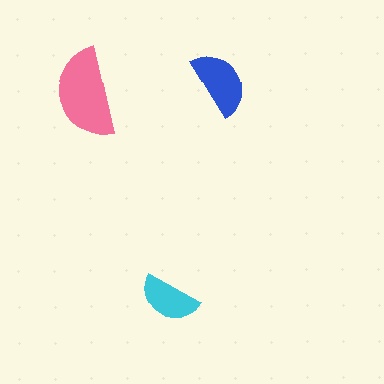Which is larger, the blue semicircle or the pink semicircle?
The pink one.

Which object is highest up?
The blue semicircle is topmost.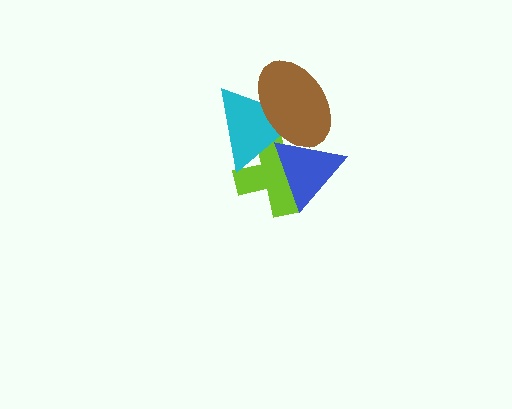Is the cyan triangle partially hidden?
Yes, it is partially covered by another shape.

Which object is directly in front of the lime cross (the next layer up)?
The cyan triangle is directly in front of the lime cross.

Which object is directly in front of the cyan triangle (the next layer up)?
The blue triangle is directly in front of the cyan triangle.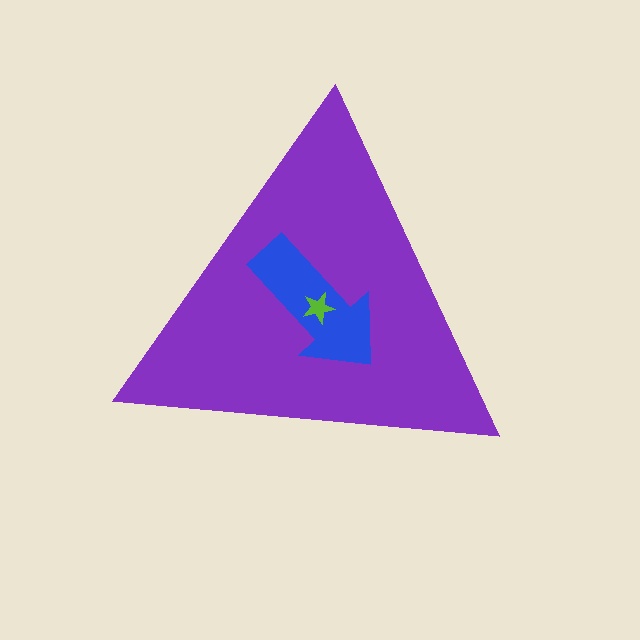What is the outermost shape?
The purple triangle.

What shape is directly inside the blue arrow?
The lime star.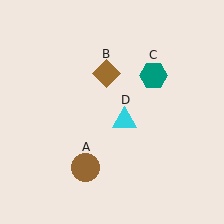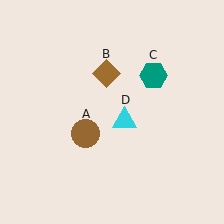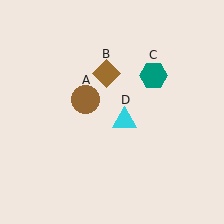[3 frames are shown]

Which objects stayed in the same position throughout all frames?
Brown diamond (object B) and teal hexagon (object C) and cyan triangle (object D) remained stationary.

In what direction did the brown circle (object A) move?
The brown circle (object A) moved up.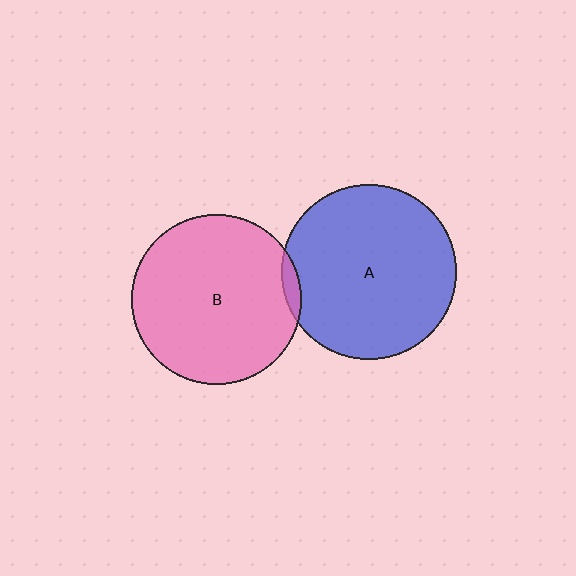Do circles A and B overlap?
Yes.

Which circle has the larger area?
Circle A (blue).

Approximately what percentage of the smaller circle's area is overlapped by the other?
Approximately 5%.